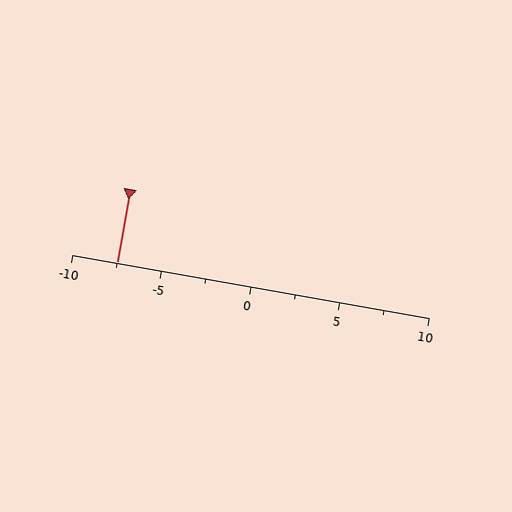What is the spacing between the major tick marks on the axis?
The major ticks are spaced 5 apart.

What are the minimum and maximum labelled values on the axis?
The axis runs from -10 to 10.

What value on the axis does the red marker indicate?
The marker indicates approximately -7.5.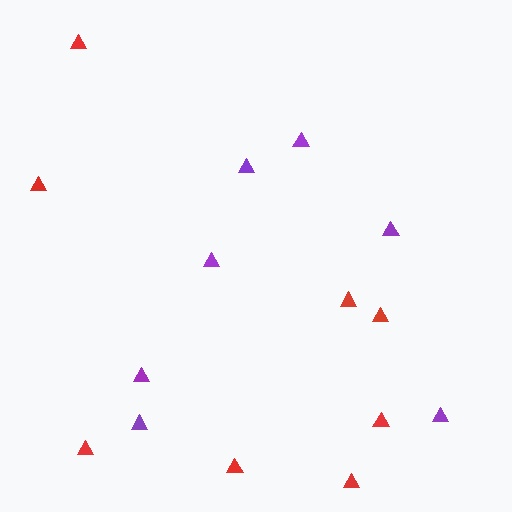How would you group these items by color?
There are 2 groups: one group of red triangles (8) and one group of purple triangles (7).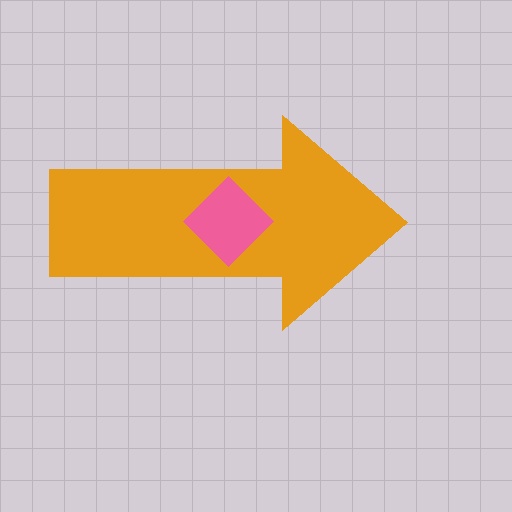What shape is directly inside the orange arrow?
The pink diamond.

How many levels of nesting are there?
2.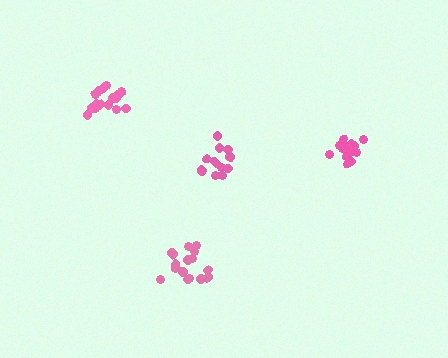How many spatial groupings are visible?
There are 4 spatial groupings.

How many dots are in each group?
Group 1: 16 dots, Group 2: 17 dots, Group 3: 17 dots, Group 4: 13 dots (63 total).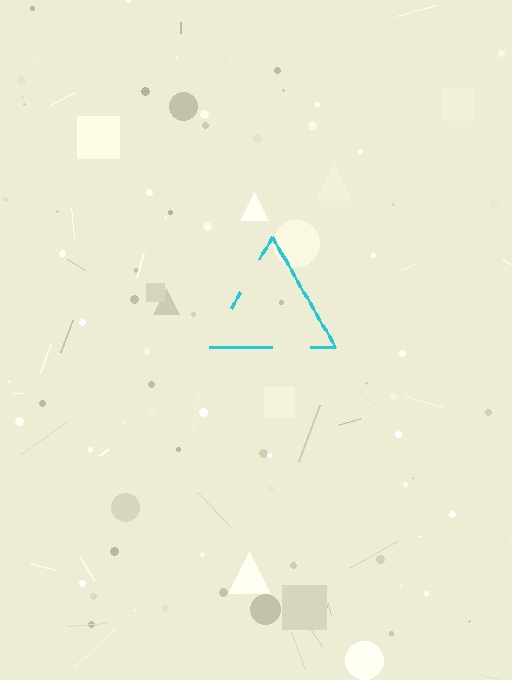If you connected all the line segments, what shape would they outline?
They would outline a triangle.